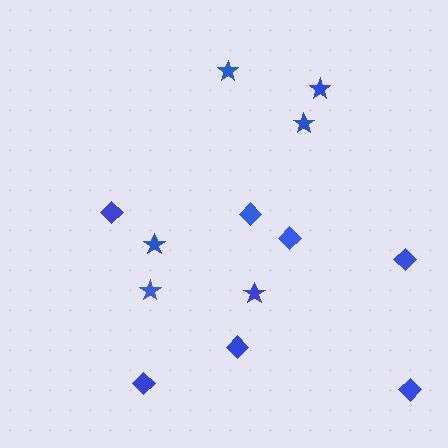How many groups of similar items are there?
There are 2 groups: one group of diamonds (7) and one group of stars (6).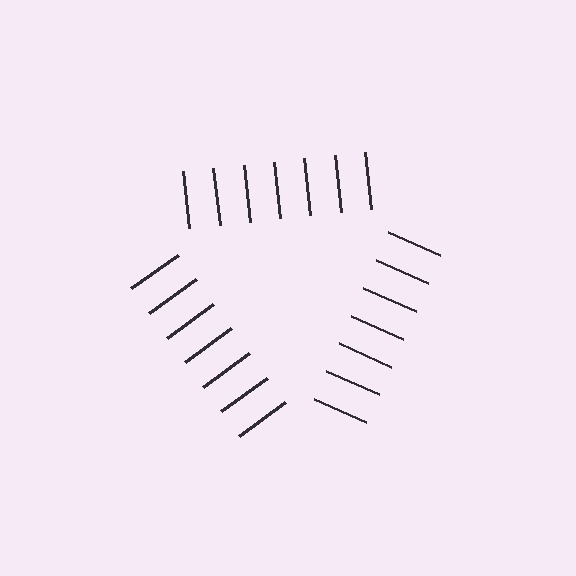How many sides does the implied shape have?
3 sides — the line-ends trace a triangle.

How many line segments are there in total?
21 — 7 along each of the 3 edges.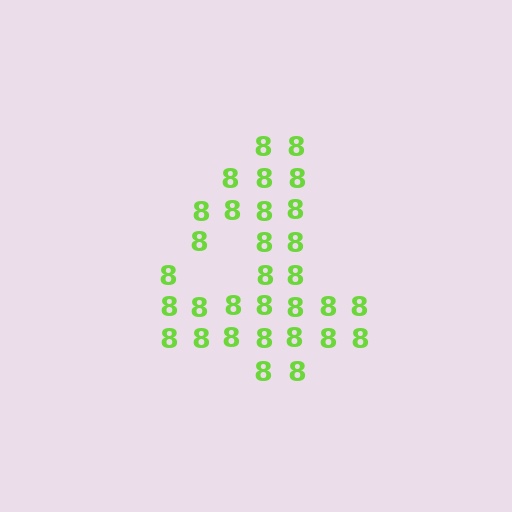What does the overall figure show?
The overall figure shows the digit 4.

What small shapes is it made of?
It is made of small digit 8's.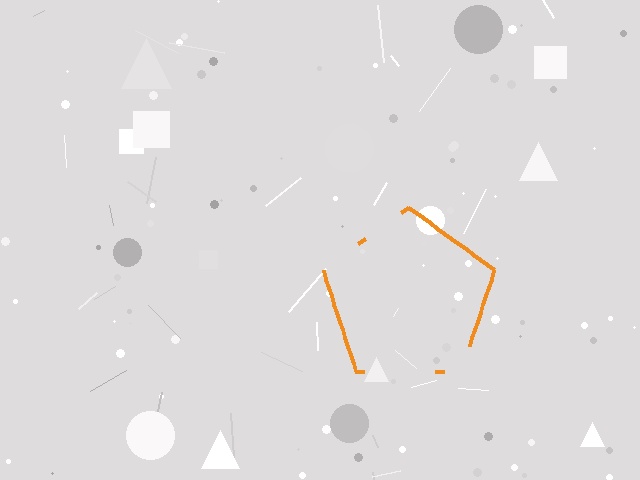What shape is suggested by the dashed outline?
The dashed outline suggests a pentagon.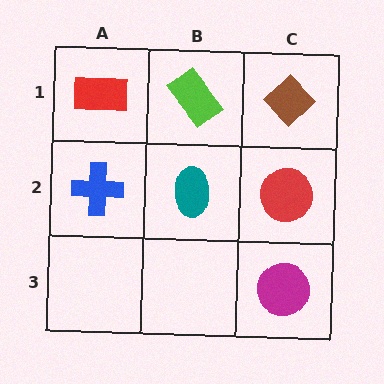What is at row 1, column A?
A red rectangle.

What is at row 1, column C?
A brown diamond.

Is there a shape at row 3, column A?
No, that cell is empty.